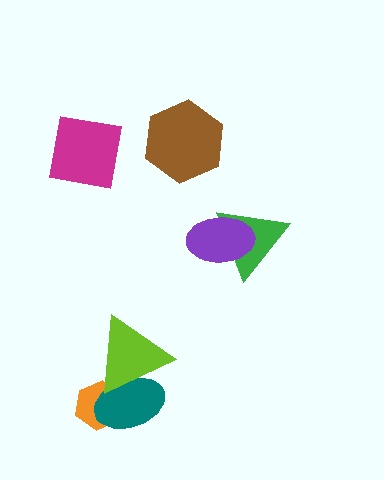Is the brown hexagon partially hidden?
No, no other shape covers it.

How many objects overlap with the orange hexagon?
2 objects overlap with the orange hexagon.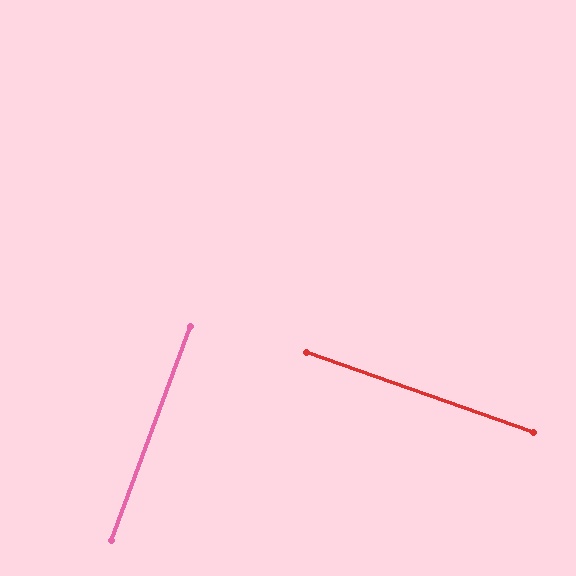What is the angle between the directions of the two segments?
Approximately 89 degrees.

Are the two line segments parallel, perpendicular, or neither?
Perpendicular — they meet at approximately 89°.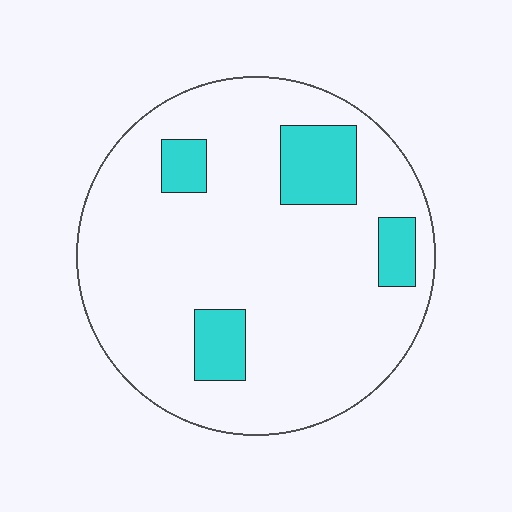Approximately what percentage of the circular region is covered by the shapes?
Approximately 15%.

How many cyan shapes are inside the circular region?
4.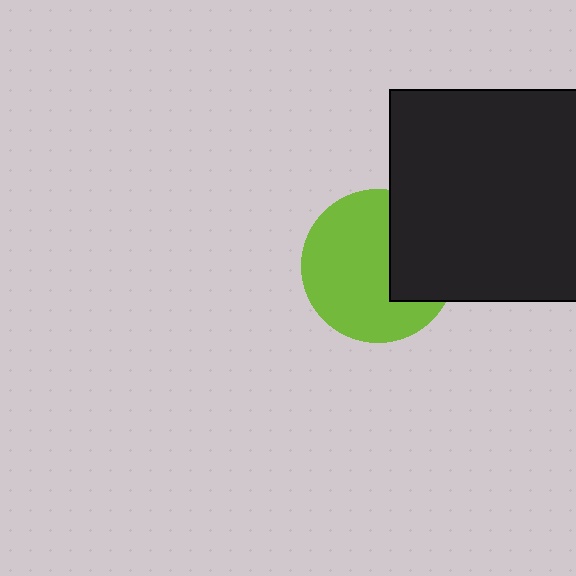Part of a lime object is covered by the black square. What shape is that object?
It is a circle.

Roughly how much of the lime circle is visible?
Most of it is visible (roughly 68%).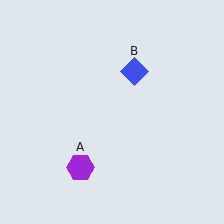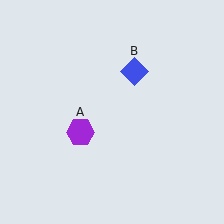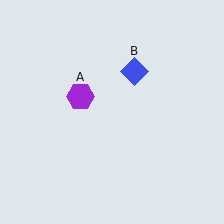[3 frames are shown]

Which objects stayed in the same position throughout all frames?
Blue diamond (object B) remained stationary.